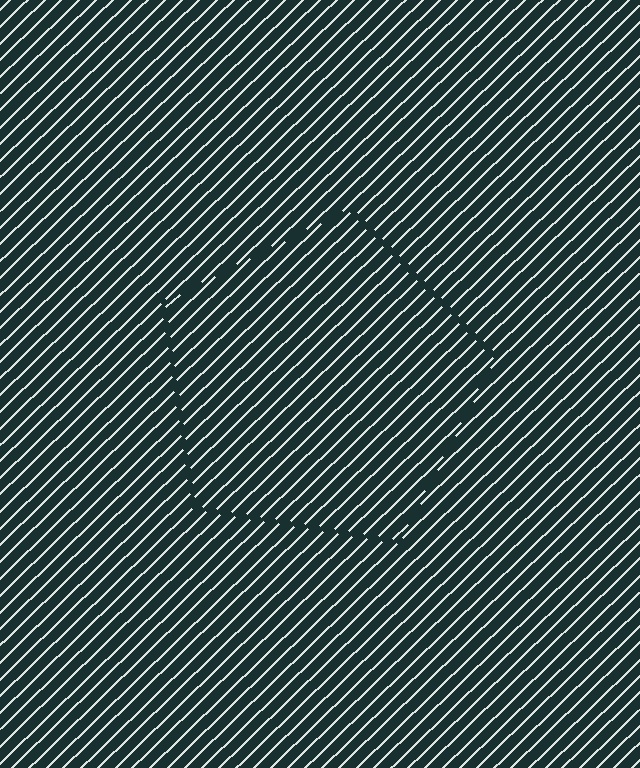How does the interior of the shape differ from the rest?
The interior of the shape contains the same grating, shifted by half a period — the contour is defined by the phase discontinuity where line-ends from the inner and outer gratings abut.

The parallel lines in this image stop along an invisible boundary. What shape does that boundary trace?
An illusory pentagon. The interior of the shape contains the same grating, shifted by half a period — the contour is defined by the phase discontinuity where line-ends from the inner and outer gratings abut.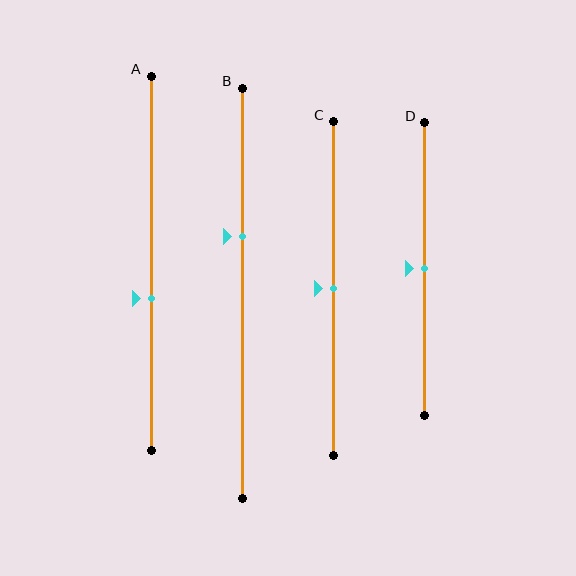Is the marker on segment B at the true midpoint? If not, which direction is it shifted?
No, the marker on segment B is shifted upward by about 14% of the segment length.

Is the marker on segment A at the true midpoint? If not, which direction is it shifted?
No, the marker on segment A is shifted downward by about 9% of the segment length.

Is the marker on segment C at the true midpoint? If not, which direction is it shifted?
Yes, the marker on segment C is at the true midpoint.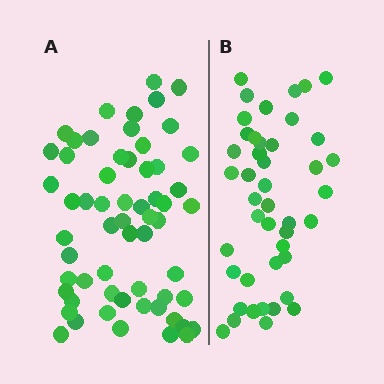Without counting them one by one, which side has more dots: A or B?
Region A (the left region) has more dots.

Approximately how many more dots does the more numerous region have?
Region A has approximately 15 more dots than region B.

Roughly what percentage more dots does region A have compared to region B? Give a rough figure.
About 35% more.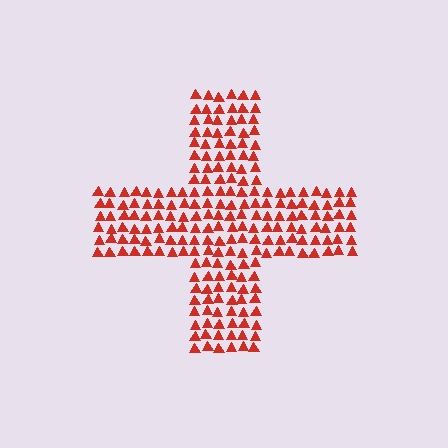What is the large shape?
The large shape is a cross.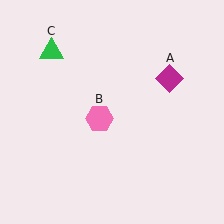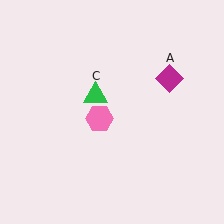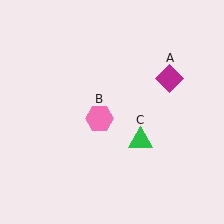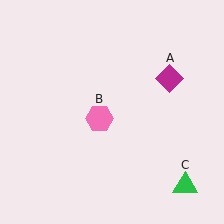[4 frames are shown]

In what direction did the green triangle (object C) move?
The green triangle (object C) moved down and to the right.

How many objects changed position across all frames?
1 object changed position: green triangle (object C).